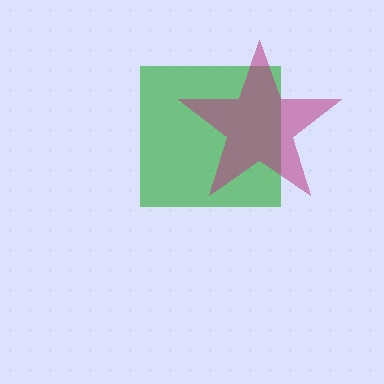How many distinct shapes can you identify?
There are 2 distinct shapes: a green square, a magenta star.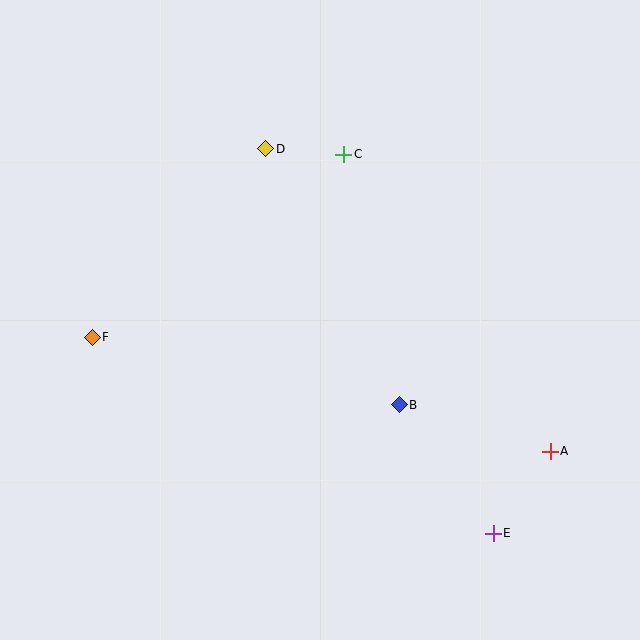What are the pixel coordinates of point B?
Point B is at (399, 405).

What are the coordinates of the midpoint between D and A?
The midpoint between D and A is at (408, 300).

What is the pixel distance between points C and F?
The distance between C and F is 311 pixels.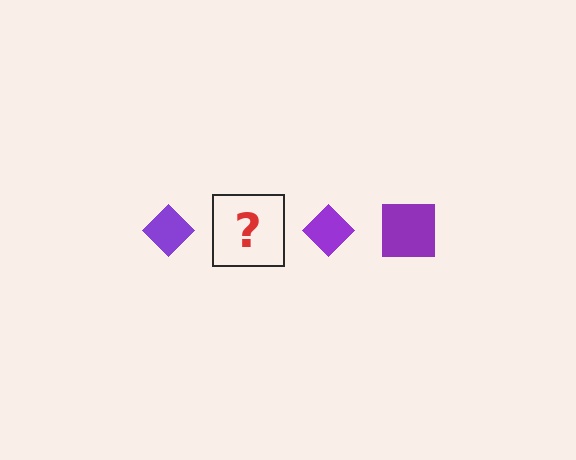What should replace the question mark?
The question mark should be replaced with a purple square.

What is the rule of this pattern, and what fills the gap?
The rule is that the pattern cycles through diamond, square shapes in purple. The gap should be filled with a purple square.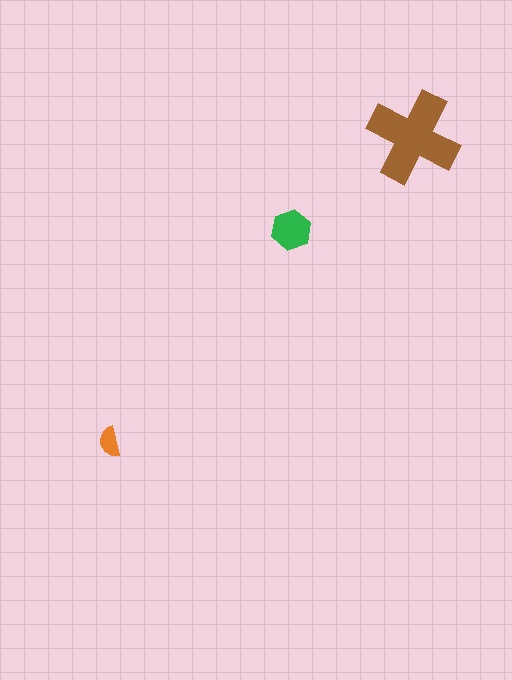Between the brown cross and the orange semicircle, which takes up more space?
The brown cross.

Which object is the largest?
The brown cross.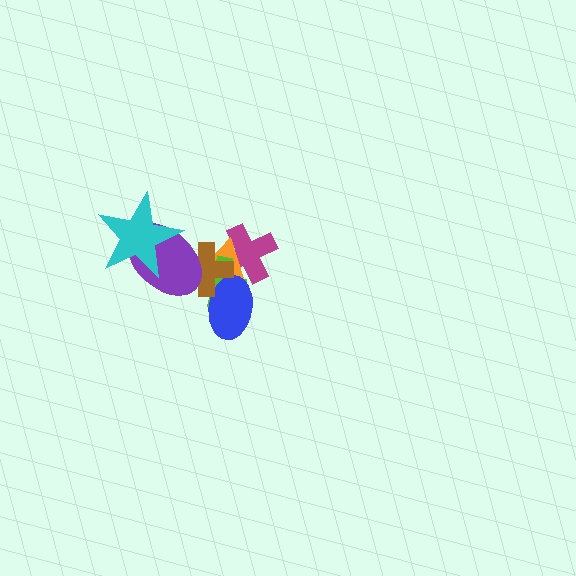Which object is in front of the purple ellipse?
The cyan star is in front of the purple ellipse.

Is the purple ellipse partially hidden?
Yes, it is partially covered by another shape.